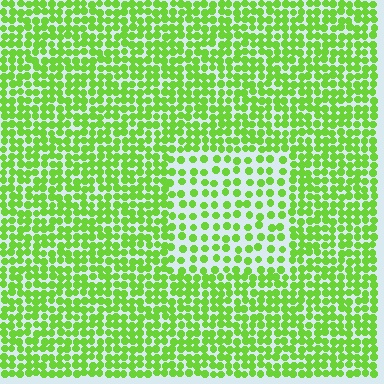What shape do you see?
I see a rectangle.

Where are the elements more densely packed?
The elements are more densely packed outside the rectangle boundary.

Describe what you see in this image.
The image contains small lime elements arranged at two different densities. A rectangle-shaped region is visible where the elements are less densely packed than the surrounding area.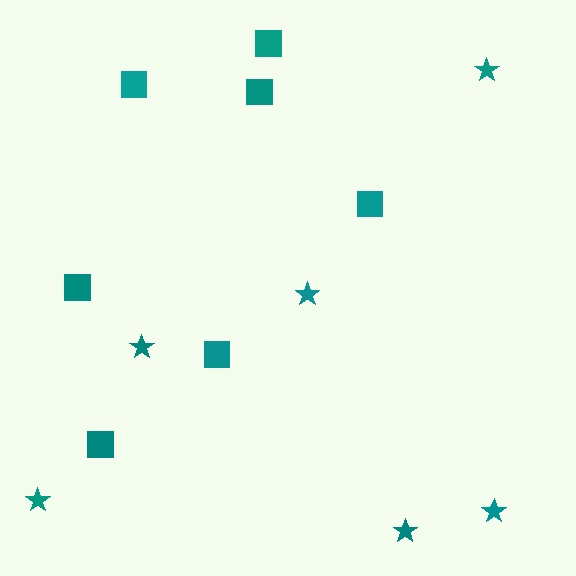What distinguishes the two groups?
There are 2 groups: one group of stars (6) and one group of squares (7).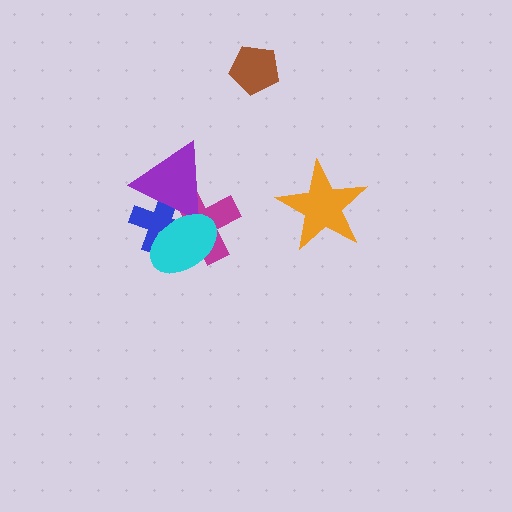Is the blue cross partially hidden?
Yes, it is partially covered by another shape.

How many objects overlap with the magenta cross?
3 objects overlap with the magenta cross.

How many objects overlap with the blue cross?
3 objects overlap with the blue cross.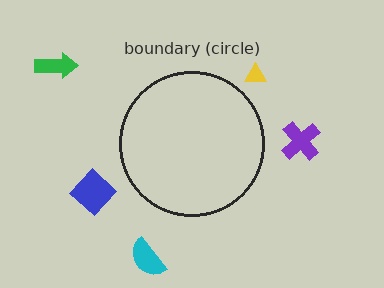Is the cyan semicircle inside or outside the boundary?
Outside.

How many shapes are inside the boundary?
0 inside, 5 outside.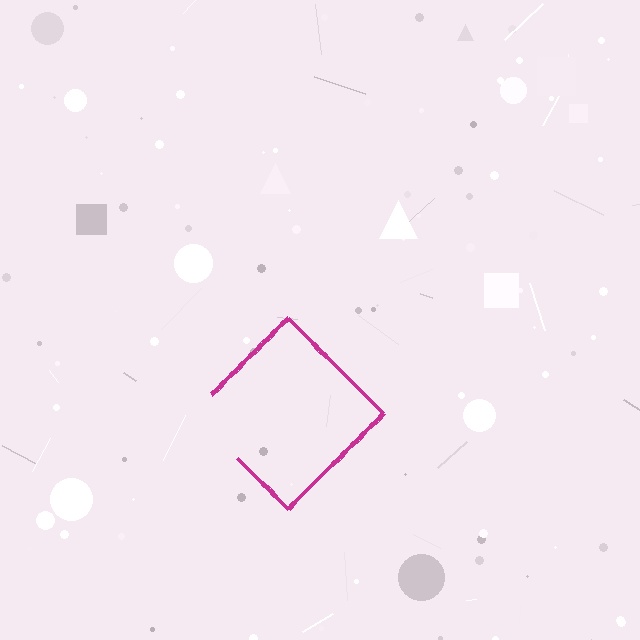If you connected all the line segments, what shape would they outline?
They would outline a diamond.